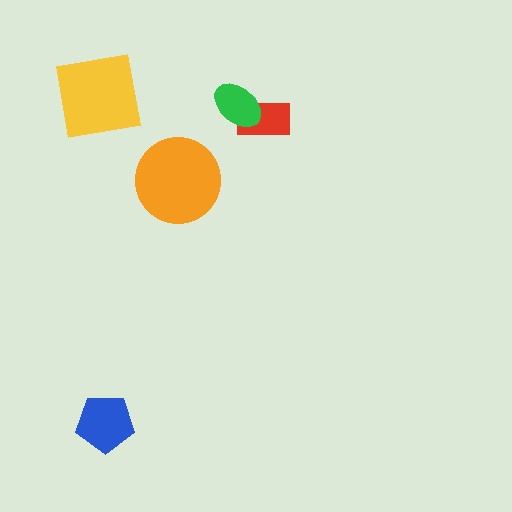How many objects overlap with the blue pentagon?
0 objects overlap with the blue pentagon.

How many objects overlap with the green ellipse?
1 object overlaps with the green ellipse.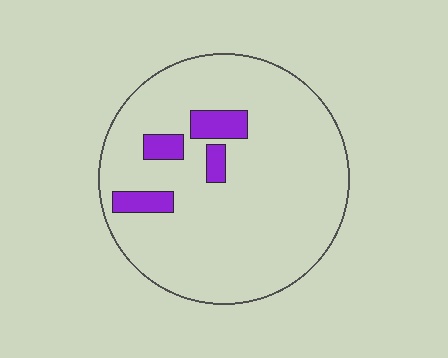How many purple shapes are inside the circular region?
4.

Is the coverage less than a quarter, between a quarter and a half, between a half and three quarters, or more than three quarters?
Less than a quarter.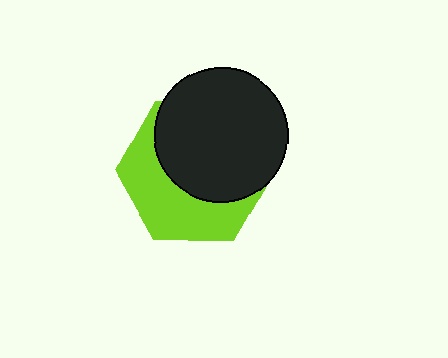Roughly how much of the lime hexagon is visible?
A small part of it is visible (roughly 44%).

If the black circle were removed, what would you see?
You would see the complete lime hexagon.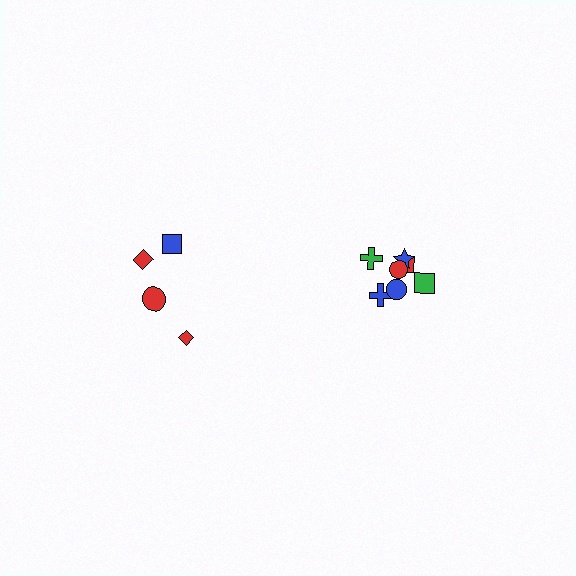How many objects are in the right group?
There are 7 objects.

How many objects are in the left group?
There are 4 objects.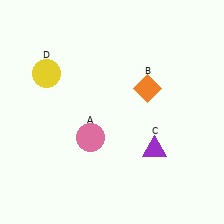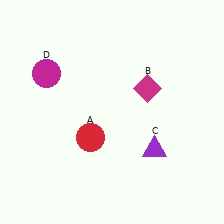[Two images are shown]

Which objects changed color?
A changed from pink to red. B changed from orange to magenta. D changed from yellow to magenta.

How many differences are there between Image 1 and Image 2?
There are 3 differences between the two images.